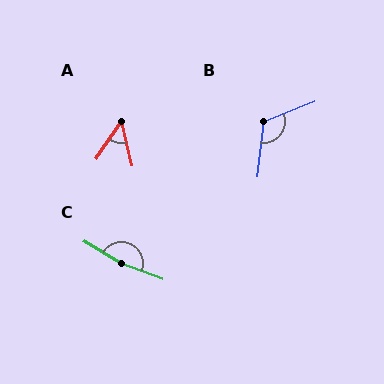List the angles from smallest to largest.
A (47°), B (119°), C (169°).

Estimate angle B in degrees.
Approximately 119 degrees.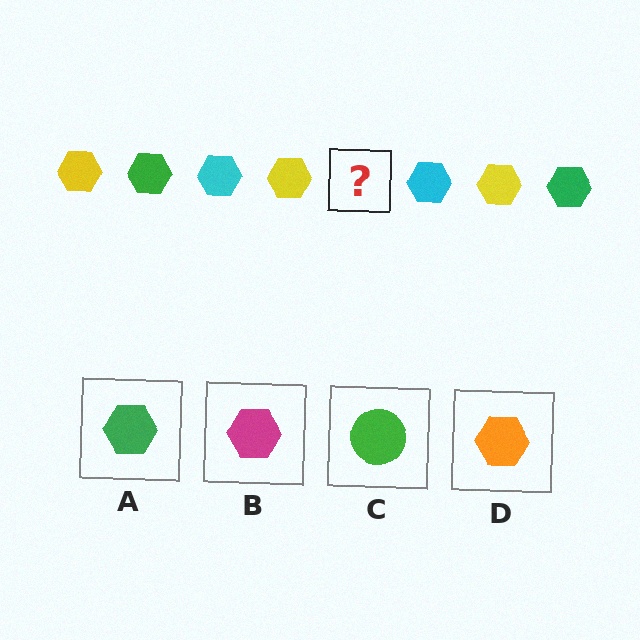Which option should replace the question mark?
Option A.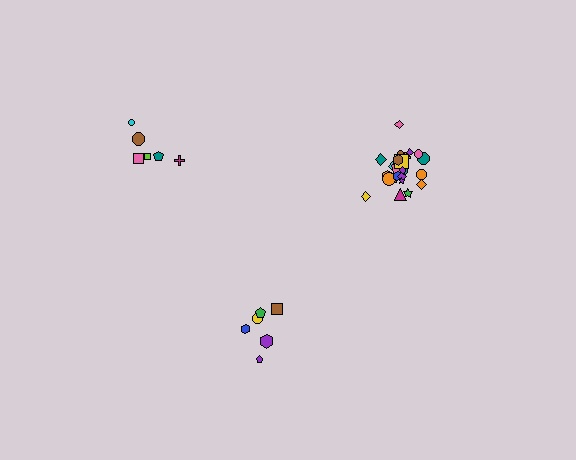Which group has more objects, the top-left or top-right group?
The top-right group.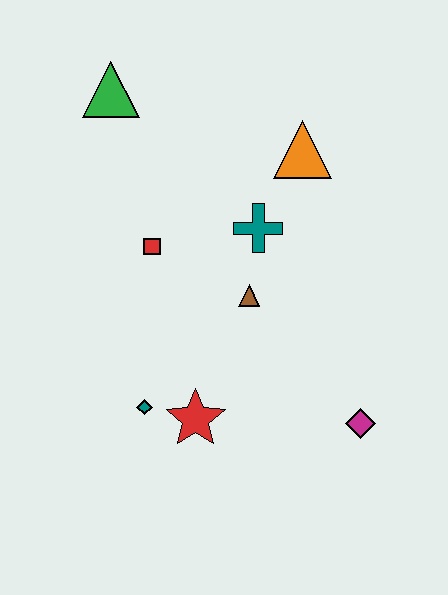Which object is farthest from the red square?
The magenta diamond is farthest from the red square.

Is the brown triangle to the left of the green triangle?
No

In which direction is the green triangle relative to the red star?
The green triangle is above the red star.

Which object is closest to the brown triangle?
The teal cross is closest to the brown triangle.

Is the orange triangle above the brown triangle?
Yes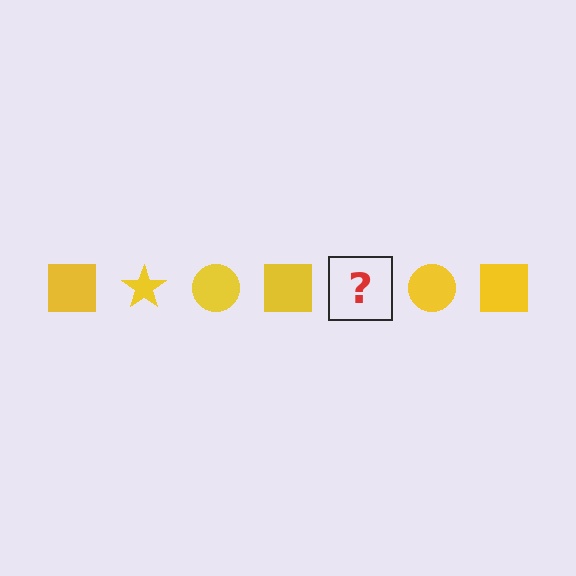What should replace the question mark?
The question mark should be replaced with a yellow star.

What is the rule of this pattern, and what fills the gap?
The rule is that the pattern cycles through square, star, circle shapes in yellow. The gap should be filled with a yellow star.